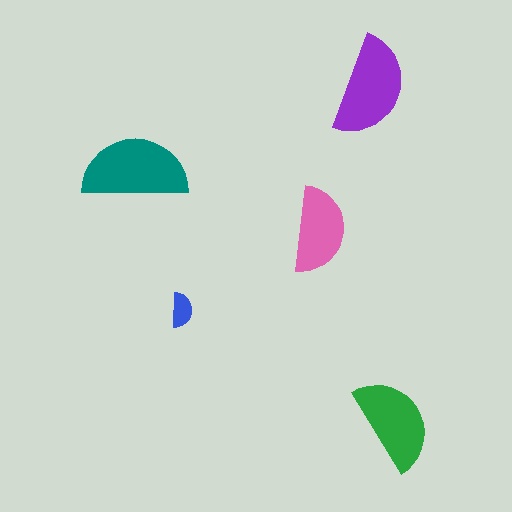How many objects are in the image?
There are 5 objects in the image.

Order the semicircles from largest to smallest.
the teal one, the purple one, the green one, the pink one, the blue one.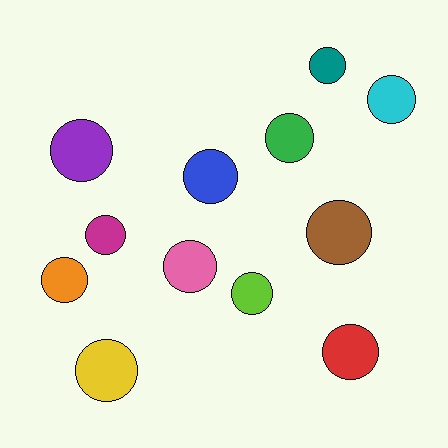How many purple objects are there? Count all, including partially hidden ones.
There is 1 purple object.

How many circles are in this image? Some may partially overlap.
There are 12 circles.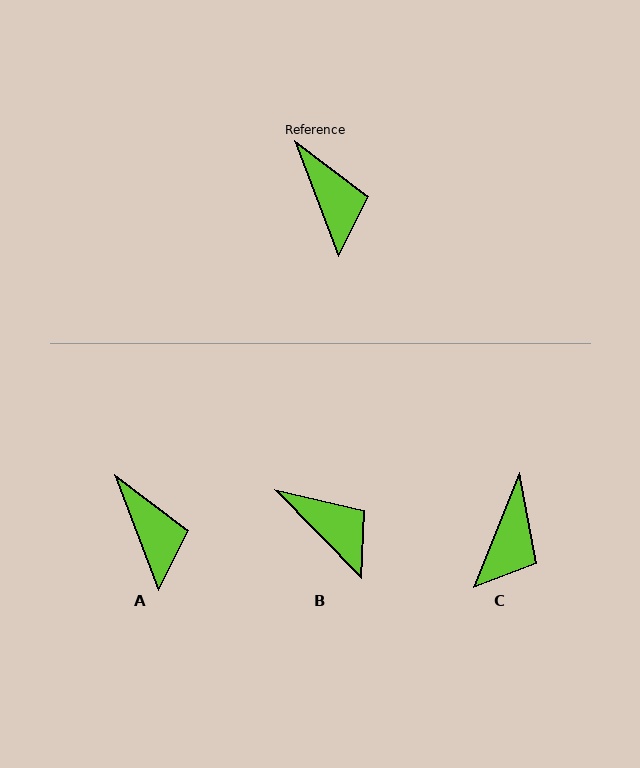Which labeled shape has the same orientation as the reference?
A.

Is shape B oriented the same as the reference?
No, it is off by about 24 degrees.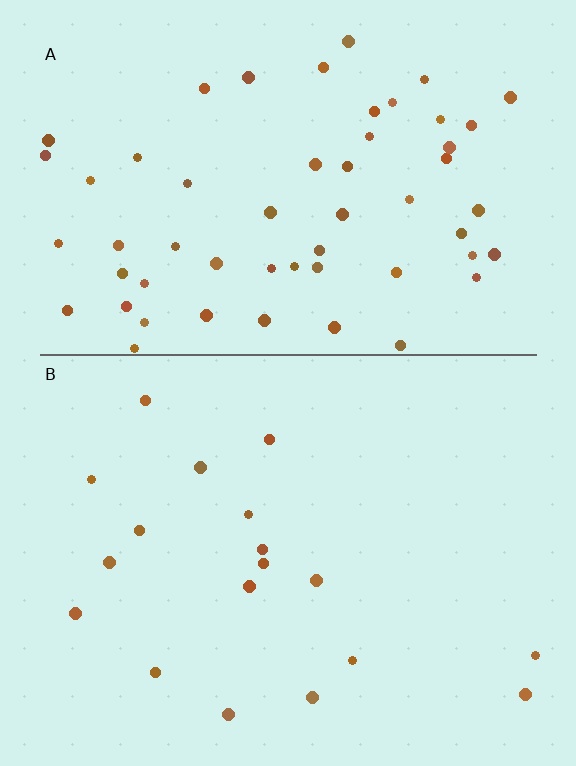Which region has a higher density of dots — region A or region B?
A (the top).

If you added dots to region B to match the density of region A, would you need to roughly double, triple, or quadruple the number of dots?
Approximately triple.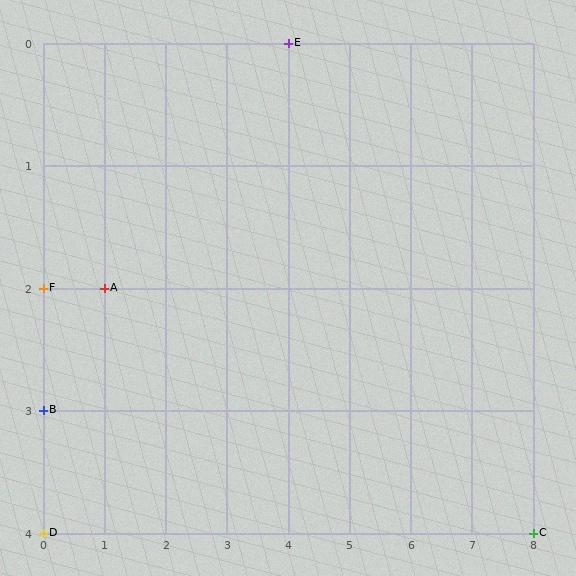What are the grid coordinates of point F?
Point F is at grid coordinates (0, 2).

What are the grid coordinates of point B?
Point B is at grid coordinates (0, 3).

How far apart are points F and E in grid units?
Points F and E are 4 columns and 2 rows apart (about 4.5 grid units diagonally).